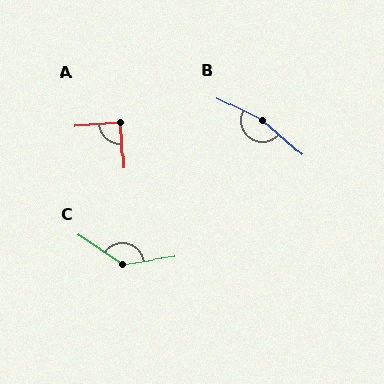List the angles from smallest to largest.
A (88°), C (138°), B (164°).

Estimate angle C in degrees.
Approximately 138 degrees.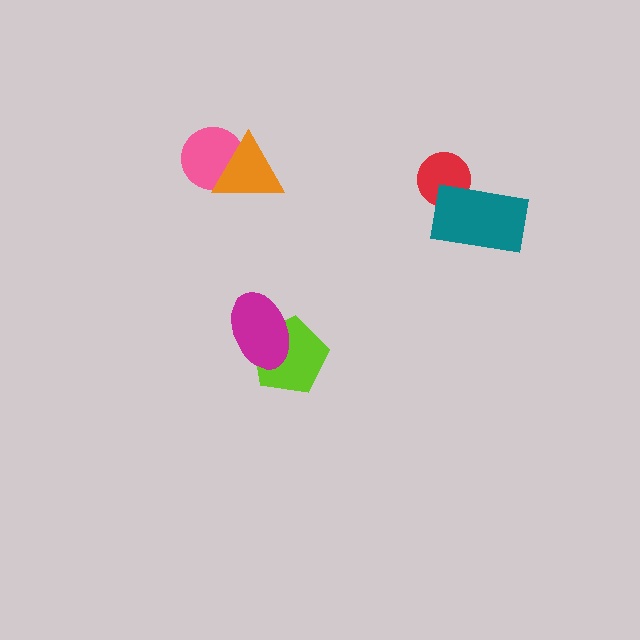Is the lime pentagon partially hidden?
Yes, it is partially covered by another shape.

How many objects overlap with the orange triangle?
1 object overlaps with the orange triangle.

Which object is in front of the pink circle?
The orange triangle is in front of the pink circle.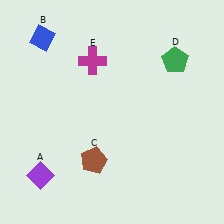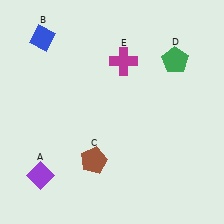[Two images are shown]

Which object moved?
The magenta cross (E) moved right.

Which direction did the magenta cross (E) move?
The magenta cross (E) moved right.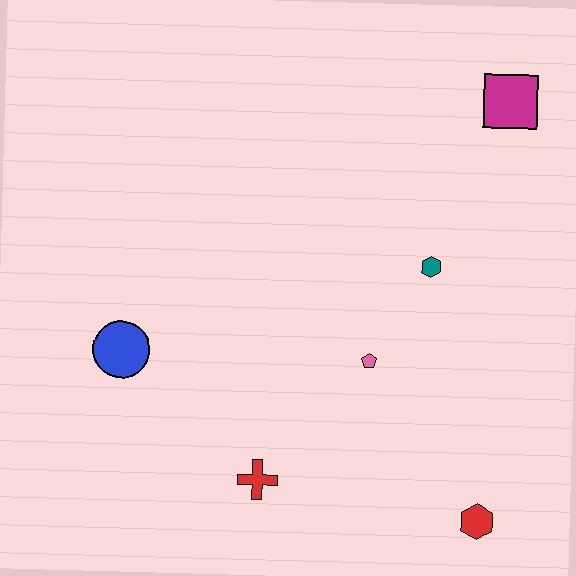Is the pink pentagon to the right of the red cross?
Yes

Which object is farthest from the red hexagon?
The magenta square is farthest from the red hexagon.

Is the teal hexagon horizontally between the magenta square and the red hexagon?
No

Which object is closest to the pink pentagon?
The teal hexagon is closest to the pink pentagon.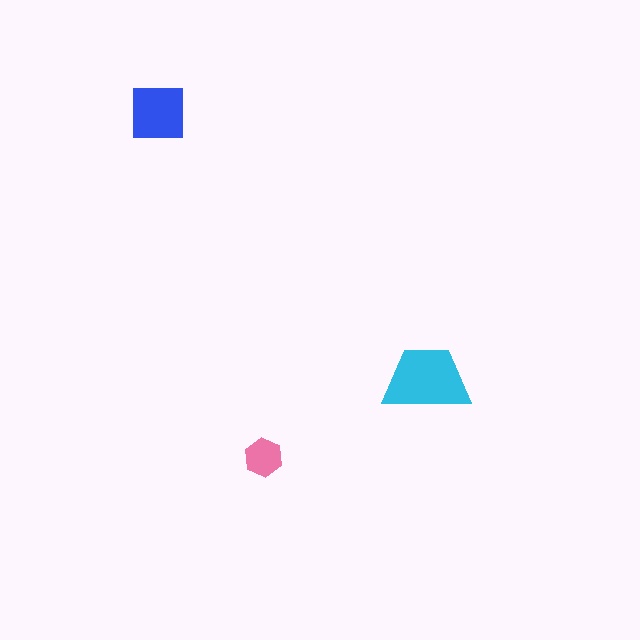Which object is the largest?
The cyan trapezoid.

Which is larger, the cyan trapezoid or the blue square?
The cyan trapezoid.